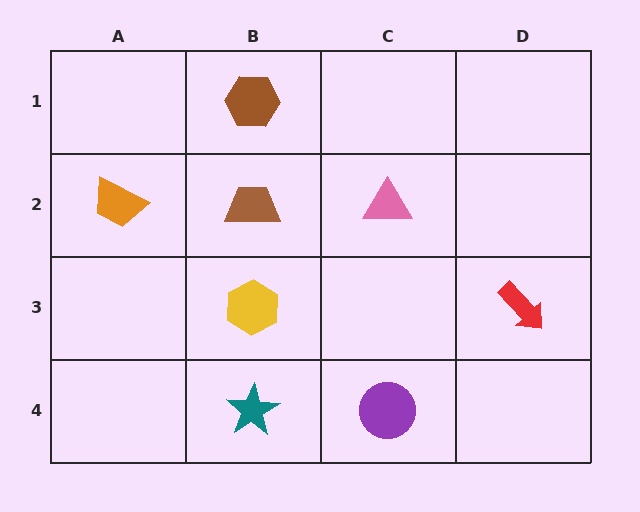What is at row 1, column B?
A brown hexagon.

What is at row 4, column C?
A purple circle.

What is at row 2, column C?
A pink triangle.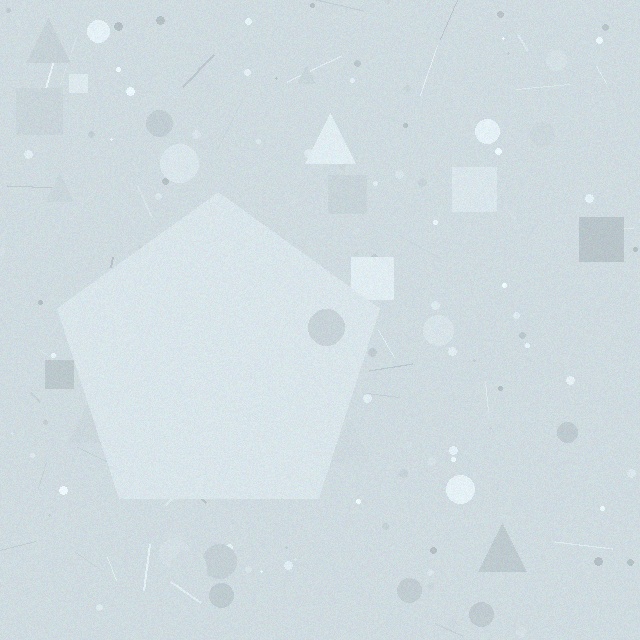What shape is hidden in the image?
A pentagon is hidden in the image.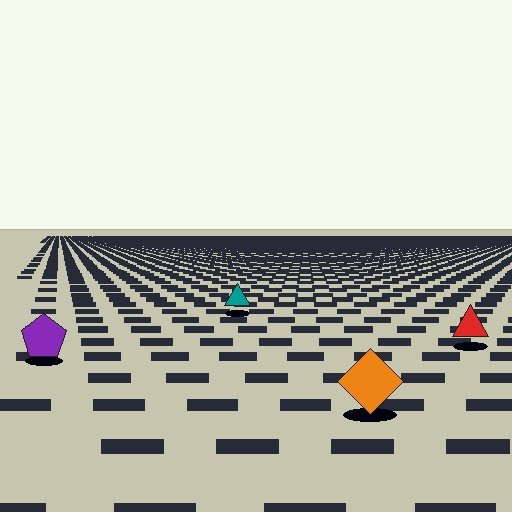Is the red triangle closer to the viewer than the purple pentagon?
No. The purple pentagon is closer — you can tell from the texture gradient: the ground texture is coarser near it.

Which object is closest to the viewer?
The orange diamond is closest. The texture marks near it are larger and more spread out.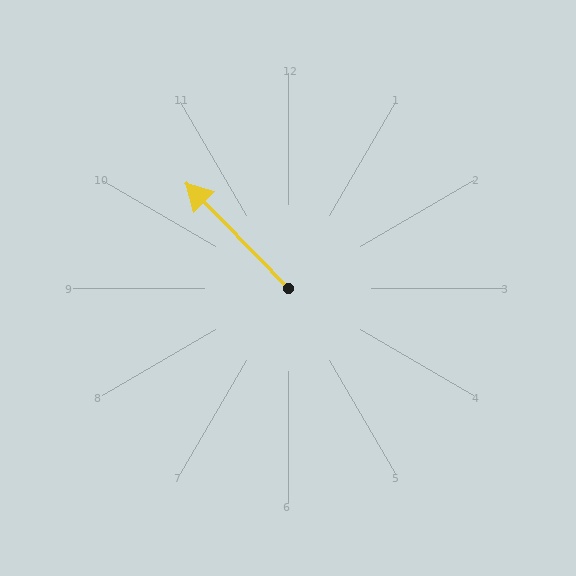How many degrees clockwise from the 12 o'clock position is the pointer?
Approximately 316 degrees.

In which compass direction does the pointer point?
Northwest.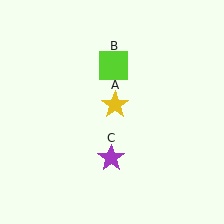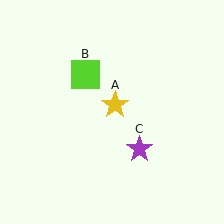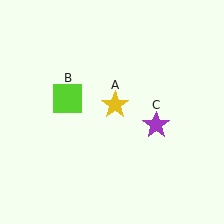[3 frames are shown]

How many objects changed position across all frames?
2 objects changed position: lime square (object B), purple star (object C).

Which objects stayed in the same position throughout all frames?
Yellow star (object A) remained stationary.